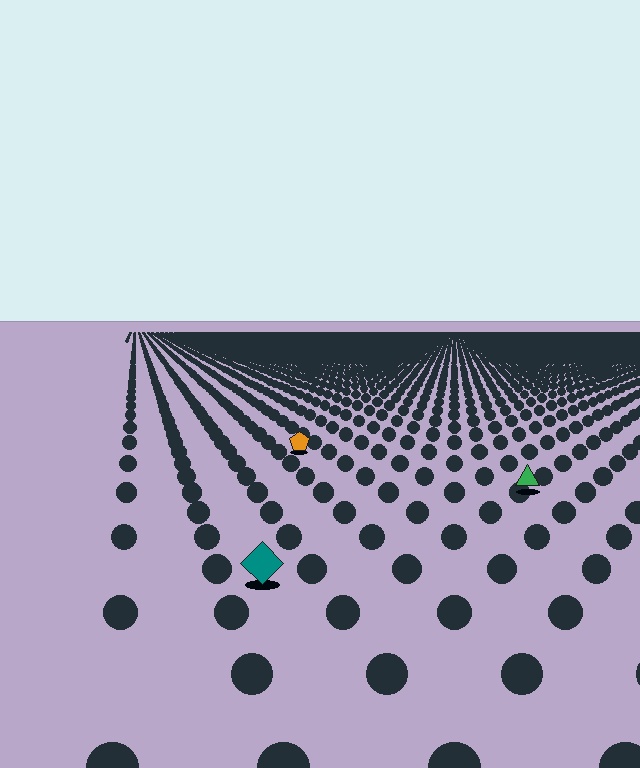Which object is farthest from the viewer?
The orange pentagon is farthest from the viewer. It appears smaller and the ground texture around it is denser.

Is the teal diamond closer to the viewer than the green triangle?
Yes. The teal diamond is closer — you can tell from the texture gradient: the ground texture is coarser near it.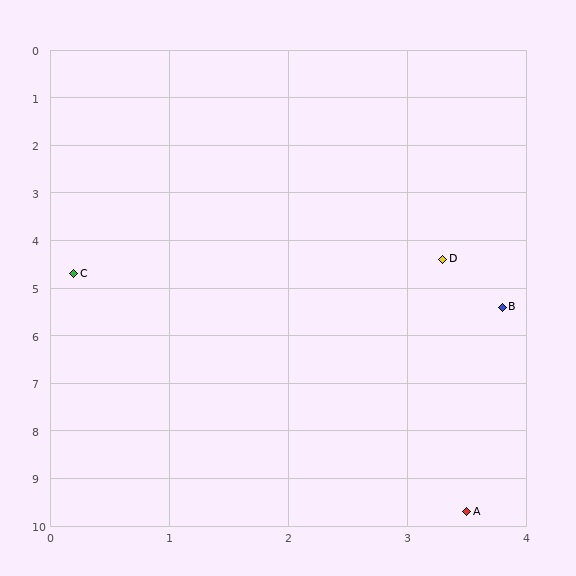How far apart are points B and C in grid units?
Points B and C are about 3.7 grid units apart.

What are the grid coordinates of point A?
Point A is at approximately (3.5, 9.7).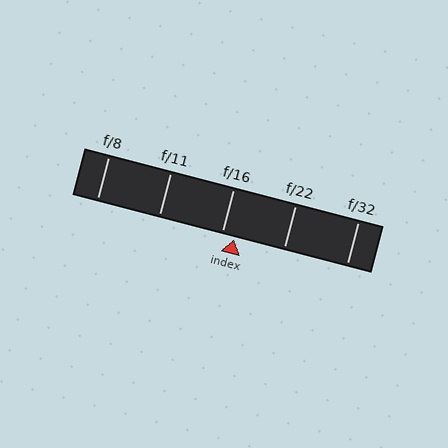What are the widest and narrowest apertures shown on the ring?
The widest aperture shown is f/8 and the narrowest is f/32.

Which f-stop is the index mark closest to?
The index mark is closest to f/16.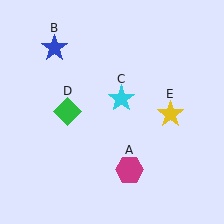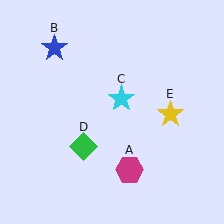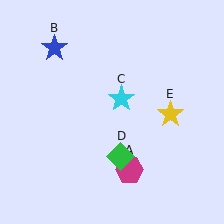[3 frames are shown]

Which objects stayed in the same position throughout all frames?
Magenta hexagon (object A) and blue star (object B) and cyan star (object C) and yellow star (object E) remained stationary.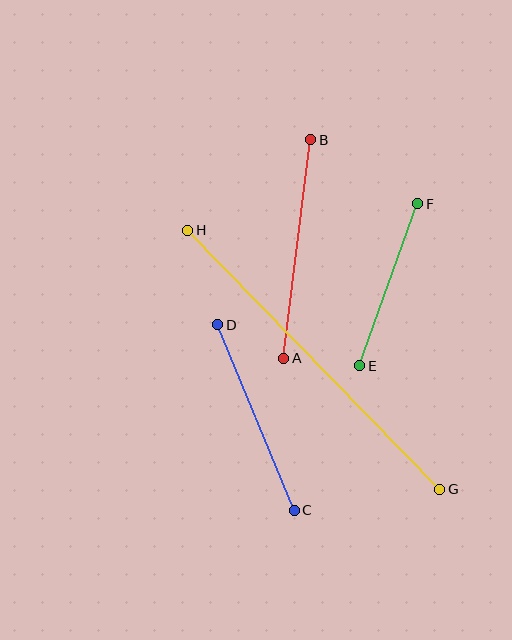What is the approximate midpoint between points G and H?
The midpoint is at approximately (314, 360) pixels.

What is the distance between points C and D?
The distance is approximately 200 pixels.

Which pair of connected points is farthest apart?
Points G and H are farthest apart.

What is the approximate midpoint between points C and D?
The midpoint is at approximately (256, 418) pixels.